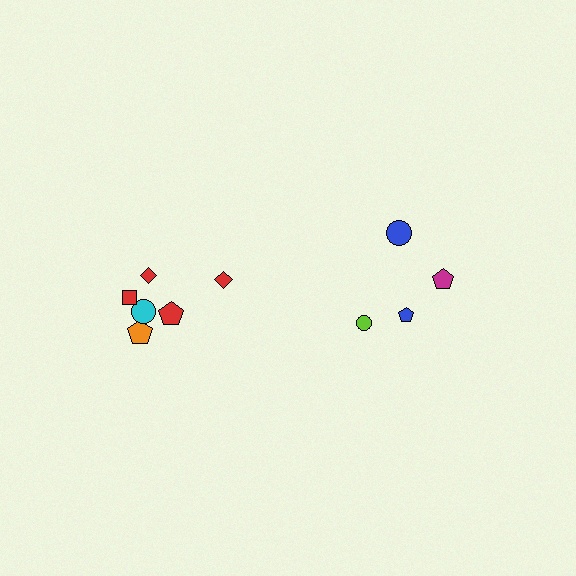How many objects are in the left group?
There are 6 objects.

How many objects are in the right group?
There are 4 objects.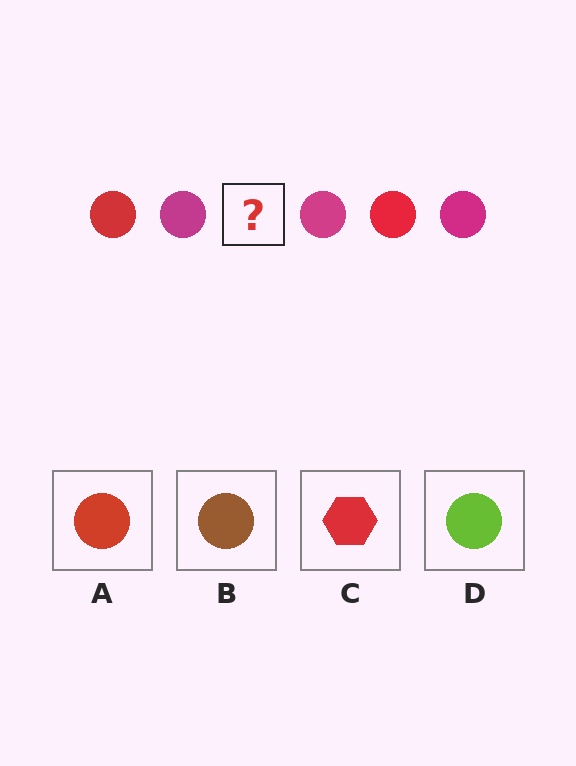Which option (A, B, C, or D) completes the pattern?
A.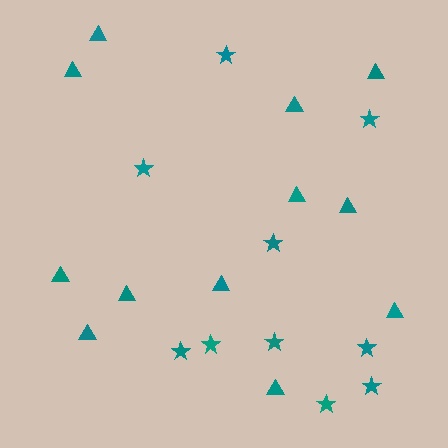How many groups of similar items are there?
There are 2 groups: one group of stars (10) and one group of triangles (12).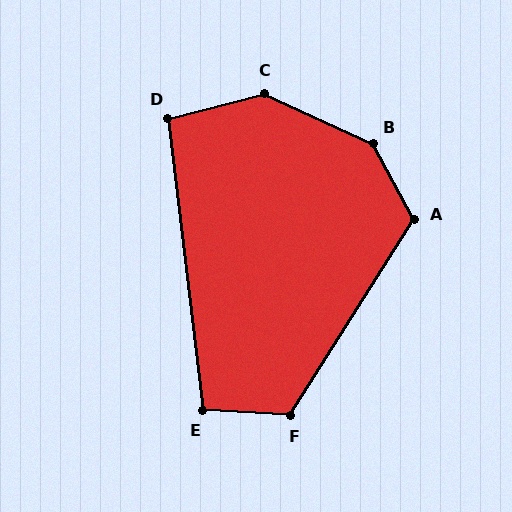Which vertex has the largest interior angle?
B, at approximately 143 degrees.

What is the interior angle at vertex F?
Approximately 119 degrees (obtuse).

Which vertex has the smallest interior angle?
D, at approximately 98 degrees.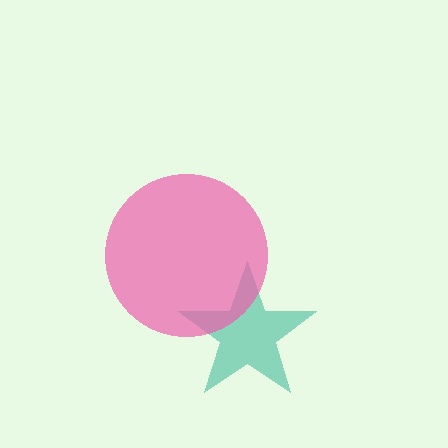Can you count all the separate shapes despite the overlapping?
Yes, there are 2 separate shapes.